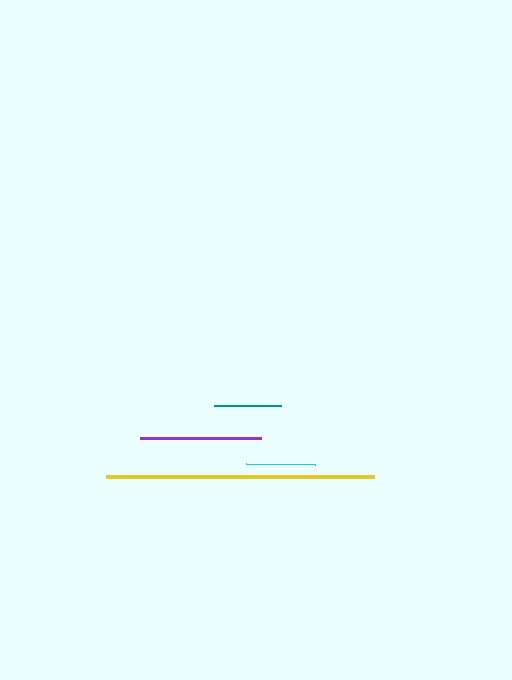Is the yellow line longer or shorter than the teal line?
The yellow line is longer than the teal line.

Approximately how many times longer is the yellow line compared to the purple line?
The yellow line is approximately 2.2 times the length of the purple line.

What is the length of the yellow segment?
The yellow segment is approximately 268 pixels long.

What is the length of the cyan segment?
The cyan segment is approximately 70 pixels long.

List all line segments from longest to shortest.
From longest to shortest: yellow, purple, cyan, teal.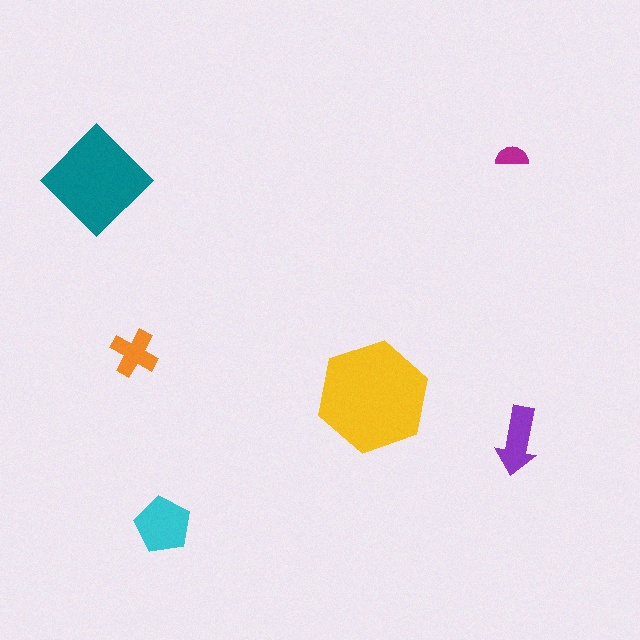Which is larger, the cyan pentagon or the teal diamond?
The teal diamond.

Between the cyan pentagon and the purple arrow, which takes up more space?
The cyan pentagon.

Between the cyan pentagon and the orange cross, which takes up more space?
The cyan pentagon.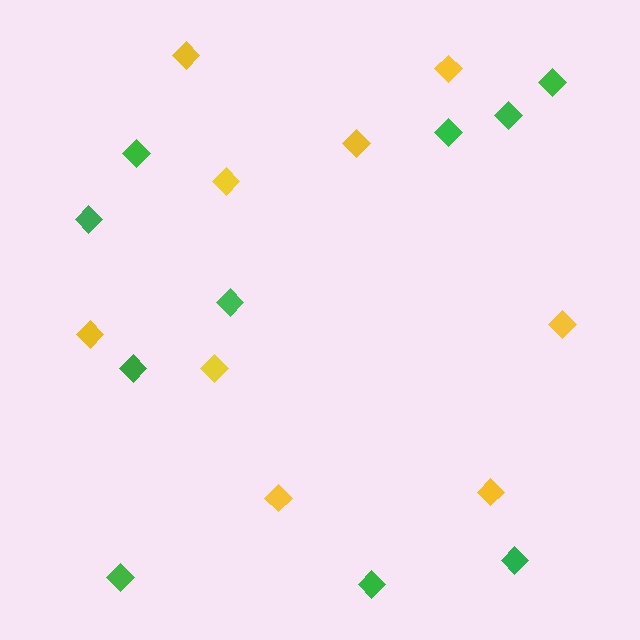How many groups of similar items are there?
There are 2 groups: one group of green diamonds (10) and one group of yellow diamonds (9).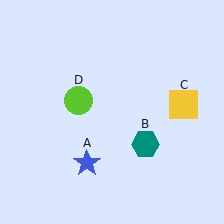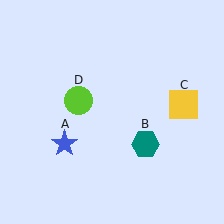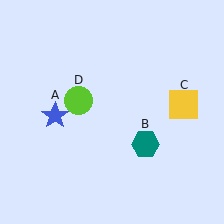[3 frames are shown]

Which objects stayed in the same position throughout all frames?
Teal hexagon (object B) and yellow square (object C) and lime circle (object D) remained stationary.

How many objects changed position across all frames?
1 object changed position: blue star (object A).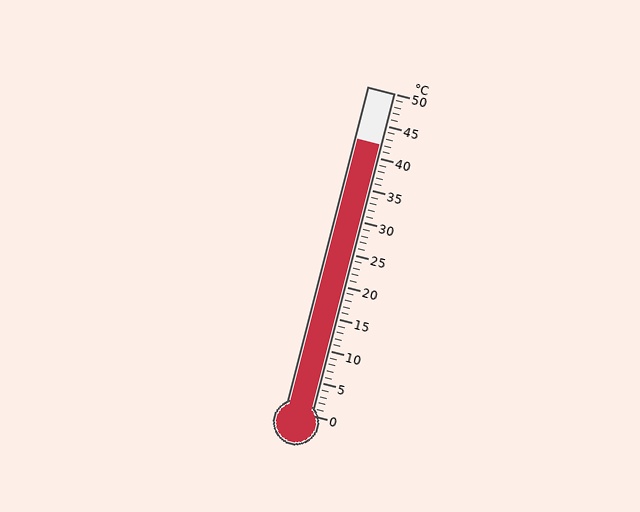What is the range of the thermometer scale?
The thermometer scale ranges from 0°C to 50°C.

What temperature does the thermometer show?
The thermometer shows approximately 42°C.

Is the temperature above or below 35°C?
The temperature is above 35°C.